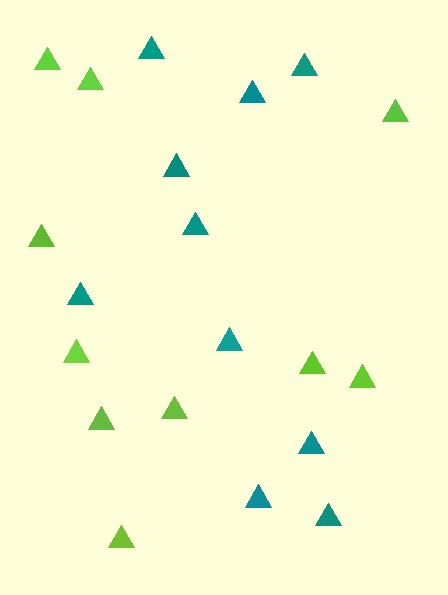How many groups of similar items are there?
There are 2 groups: one group of lime triangles (10) and one group of teal triangles (10).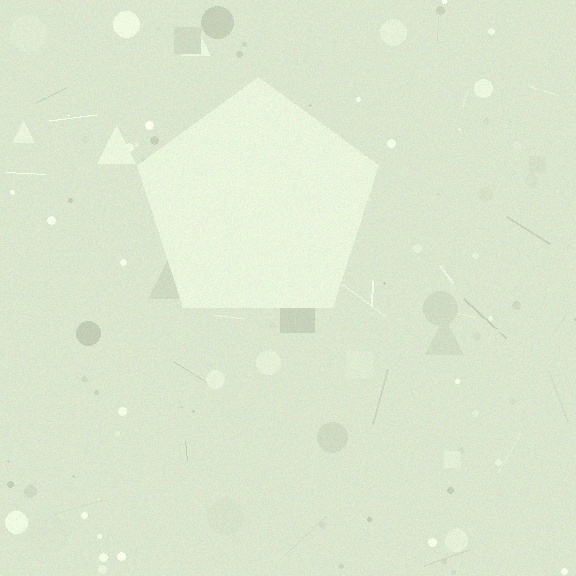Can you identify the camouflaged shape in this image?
The camouflaged shape is a pentagon.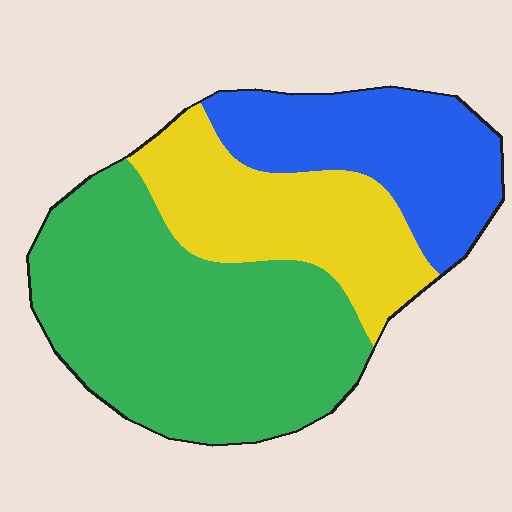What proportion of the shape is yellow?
Yellow covers around 25% of the shape.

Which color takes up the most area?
Green, at roughly 50%.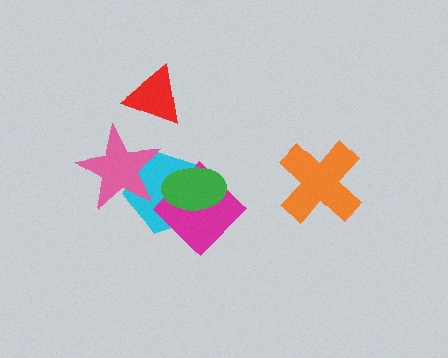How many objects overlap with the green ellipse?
2 objects overlap with the green ellipse.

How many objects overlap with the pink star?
1 object overlaps with the pink star.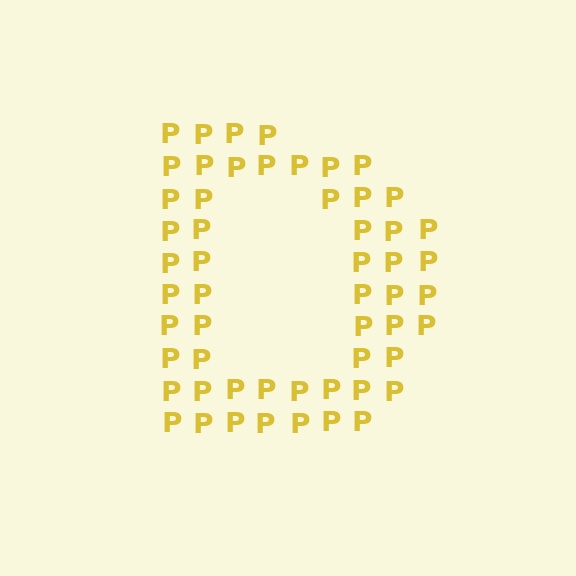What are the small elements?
The small elements are letter P's.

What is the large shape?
The large shape is the letter D.